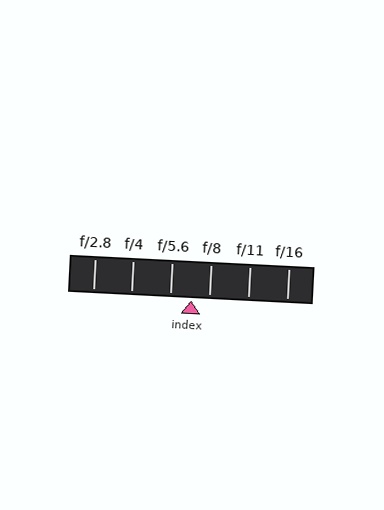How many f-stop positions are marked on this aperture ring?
There are 6 f-stop positions marked.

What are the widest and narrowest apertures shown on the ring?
The widest aperture shown is f/2.8 and the narrowest is f/16.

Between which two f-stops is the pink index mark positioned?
The index mark is between f/5.6 and f/8.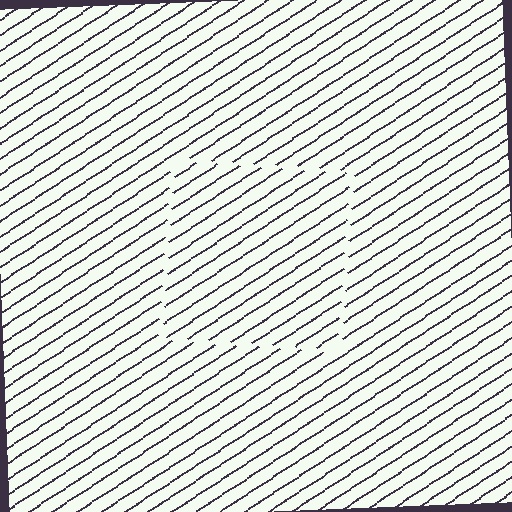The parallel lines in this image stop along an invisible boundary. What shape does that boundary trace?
An illusory square. The interior of the shape contains the same grating, shifted by half a period — the contour is defined by the phase discontinuity where line-ends from the inner and outer gratings abut.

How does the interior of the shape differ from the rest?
The interior of the shape contains the same grating, shifted by half a period — the contour is defined by the phase discontinuity where line-ends from the inner and outer gratings abut.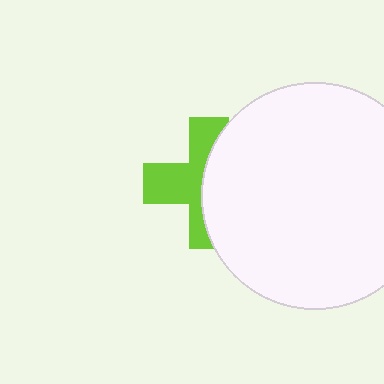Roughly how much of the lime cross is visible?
About half of it is visible (roughly 49%).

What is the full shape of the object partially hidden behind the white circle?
The partially hidden object is a lime cross.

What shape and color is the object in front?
The object in front is a white circle.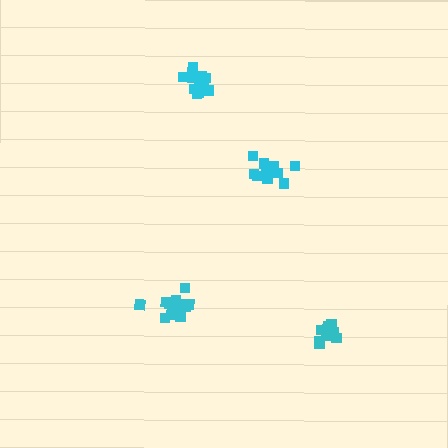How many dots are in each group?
Group 1: 11 dots, Group 2: 15 dots, Group 3: 13 dots, Group 4: 13 dots (52 total).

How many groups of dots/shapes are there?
There are 4 groups.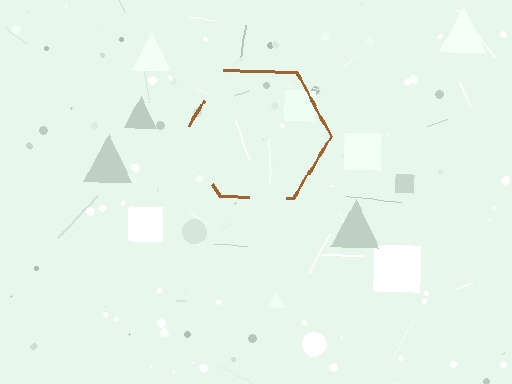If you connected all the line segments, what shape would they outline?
They would outline a hexagon.